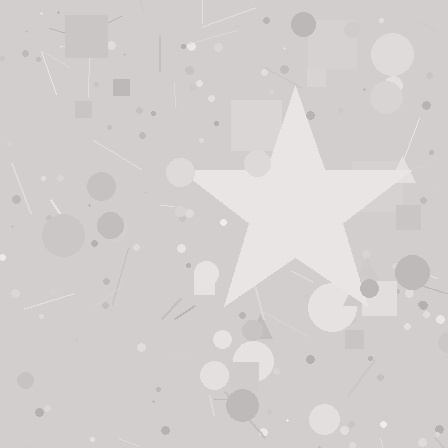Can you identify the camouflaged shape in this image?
The camouflaged shape is a star.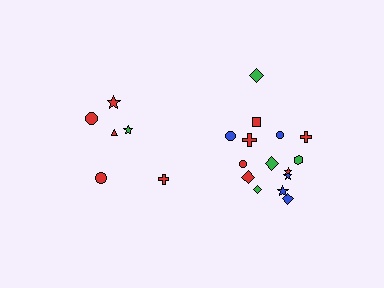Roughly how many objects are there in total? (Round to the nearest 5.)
Roughly 20 objects in total.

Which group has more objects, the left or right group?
The right group.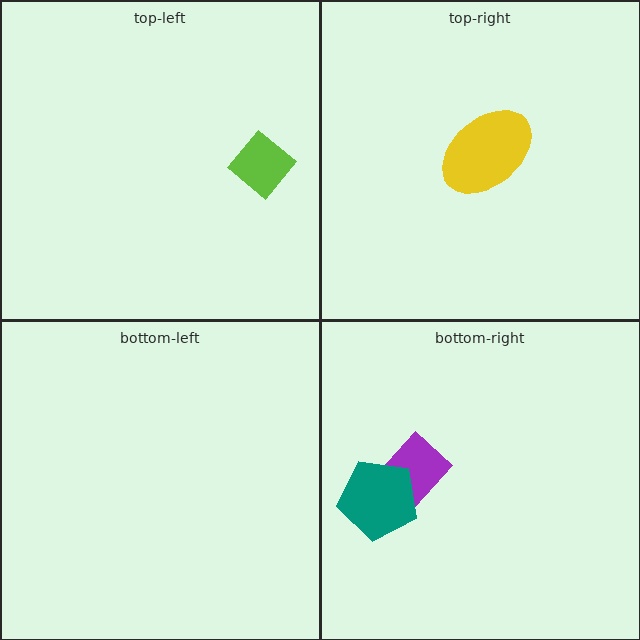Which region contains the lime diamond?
The top-left region.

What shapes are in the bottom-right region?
The purple rectangle, the teal pentagon.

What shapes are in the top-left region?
The lime diamond.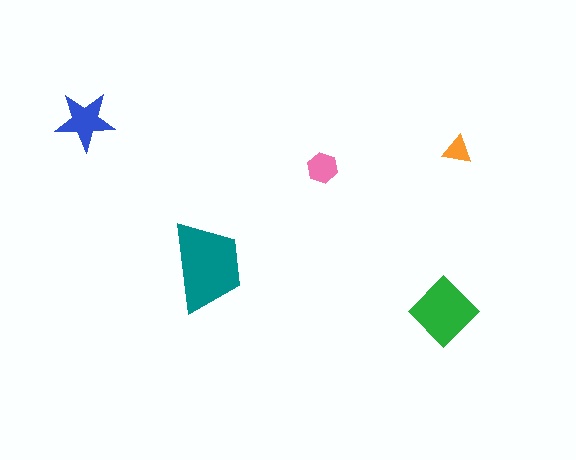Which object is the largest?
The teal trapezoid.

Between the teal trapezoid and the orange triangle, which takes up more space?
The teal trapezoid.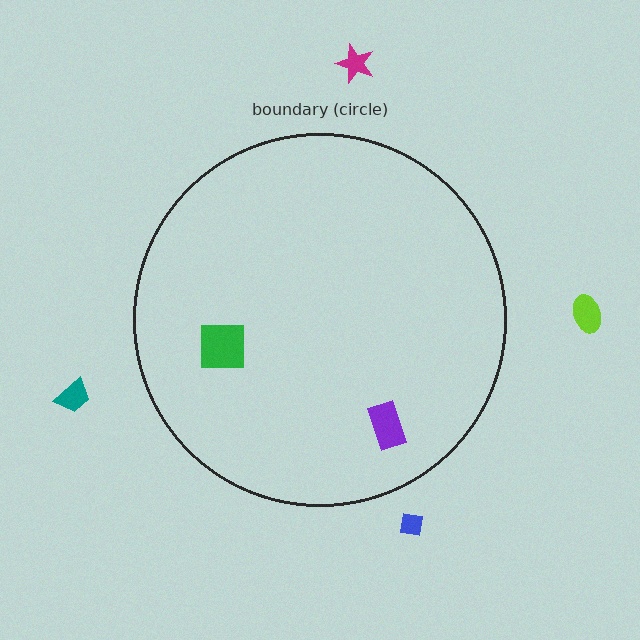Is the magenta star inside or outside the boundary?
Outside.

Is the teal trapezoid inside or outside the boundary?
Outside.